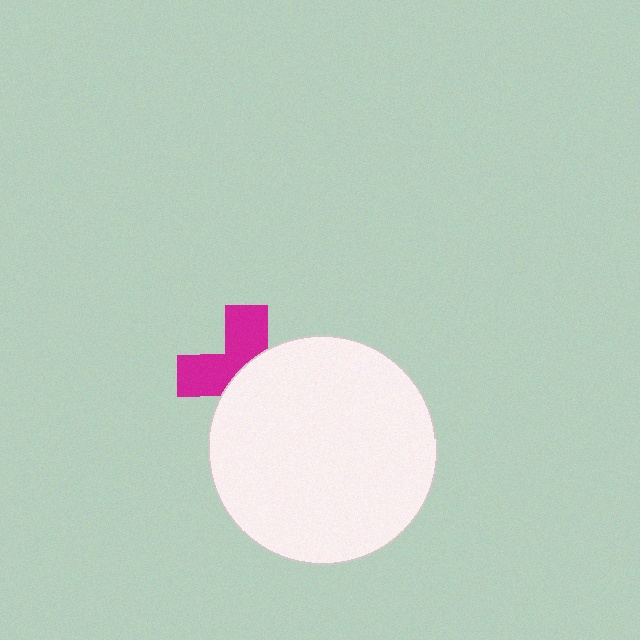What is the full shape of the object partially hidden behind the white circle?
The partially hidden object is a magenta cross.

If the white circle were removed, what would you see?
You would see the complete magenta cross.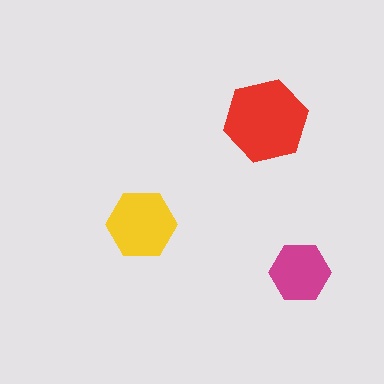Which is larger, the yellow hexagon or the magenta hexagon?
The yellow one.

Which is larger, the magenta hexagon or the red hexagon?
The red one.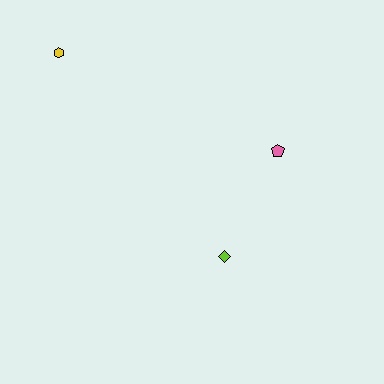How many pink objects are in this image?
There is 1 pink object.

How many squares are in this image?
There are no squares.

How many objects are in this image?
There are 3 objects.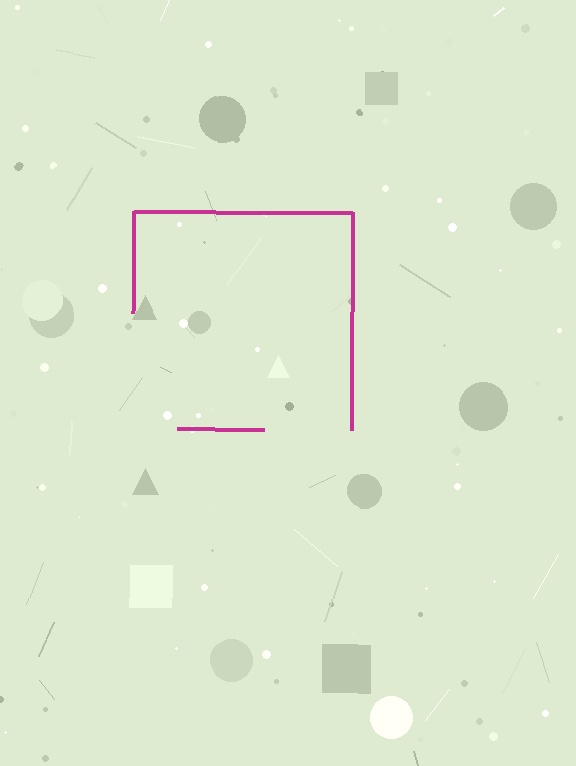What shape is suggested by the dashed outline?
The dashed outline suggests a square.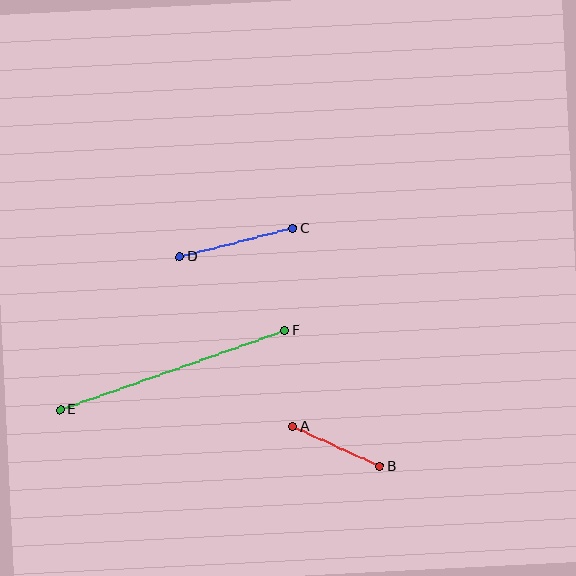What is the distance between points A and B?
The distance is approximately 96 pixels.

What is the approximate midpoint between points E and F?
The midpoint is at approximately (172, 370) pixels.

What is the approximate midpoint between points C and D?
The midpoint is at approximately (236, 242) pixels.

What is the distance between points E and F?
The distance is approximately 238 pixels.